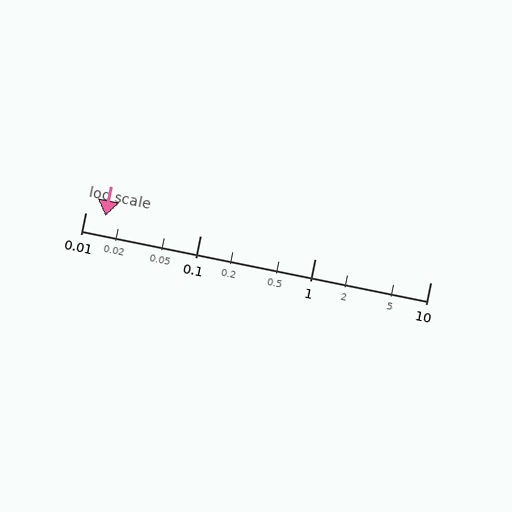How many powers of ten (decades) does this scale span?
The scale spans 3 decades, from 0.01 to 10.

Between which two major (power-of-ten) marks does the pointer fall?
The pointer is between 0.01 and 0.1.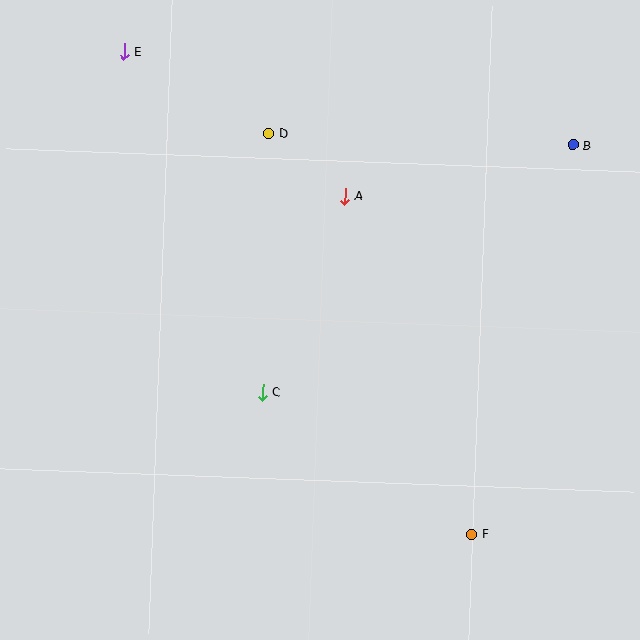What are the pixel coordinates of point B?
Point B is at (573, 145).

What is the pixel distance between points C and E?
The distance between C and E is 368 pixels.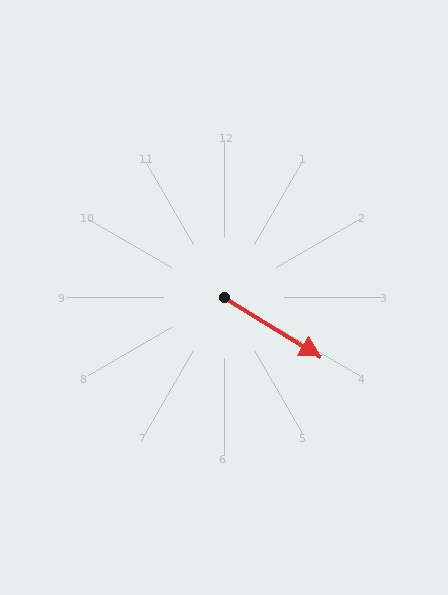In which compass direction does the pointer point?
Southeast.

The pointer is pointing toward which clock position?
Roughly 4 o'clock.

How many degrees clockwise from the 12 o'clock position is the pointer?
Approximately 121 degrees.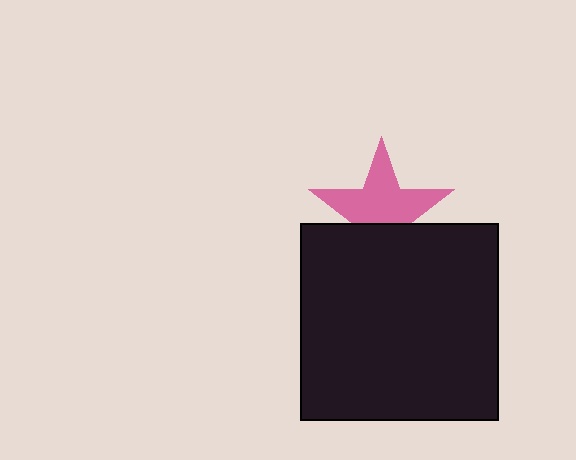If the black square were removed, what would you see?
You would see the complete pink star.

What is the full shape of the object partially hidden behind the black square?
The partially hidden object is a pink star.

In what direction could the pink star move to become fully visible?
The pink star could move up. That would shift it out from behind the black square entirely.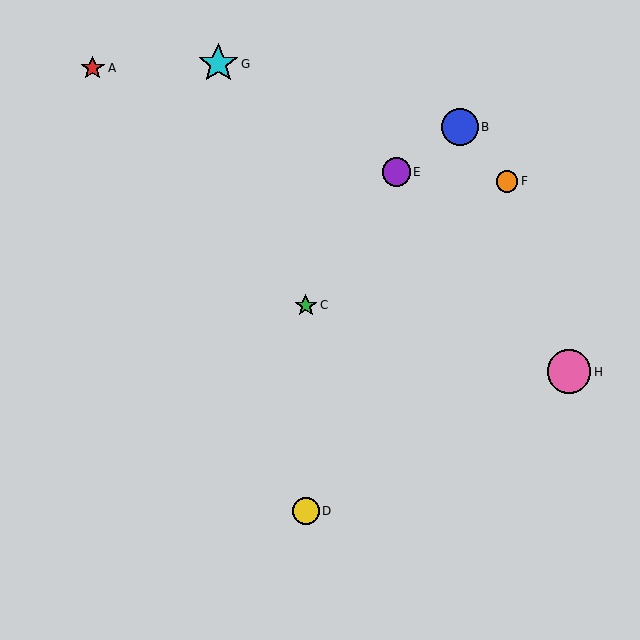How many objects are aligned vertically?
2 objects (C, D) are aligned vertically.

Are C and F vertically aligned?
No, C is at x≈306 and F is at x≈507.